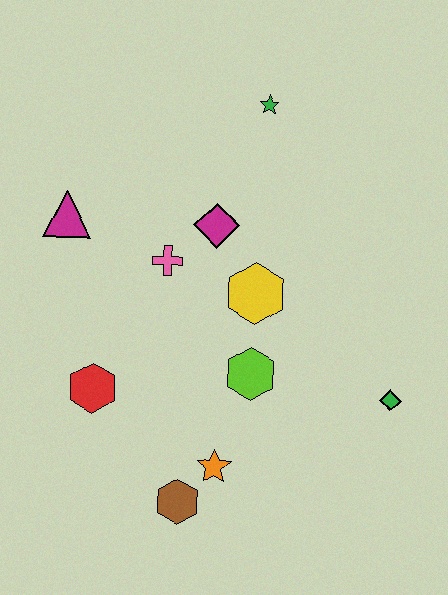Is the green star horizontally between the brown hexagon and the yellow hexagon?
No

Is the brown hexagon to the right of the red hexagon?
Yes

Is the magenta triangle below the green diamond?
No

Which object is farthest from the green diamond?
The magenta triangle is farthest from the green diamond.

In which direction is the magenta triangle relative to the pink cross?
The magenta triangle is to the left of the pink cross.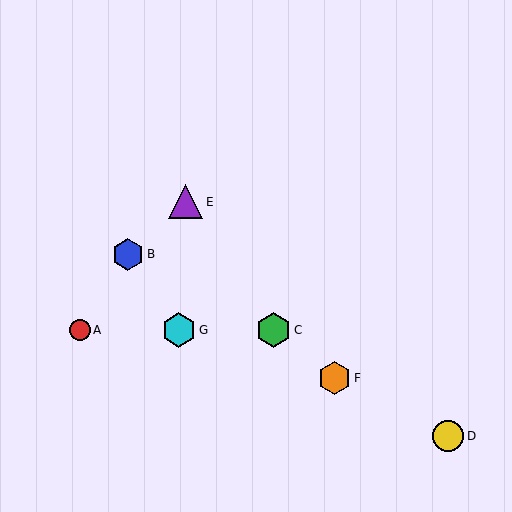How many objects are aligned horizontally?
3 objects (A, C, G) are aligned horizontally.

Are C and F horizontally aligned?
No, C is at y≈330 and F is at y≈378.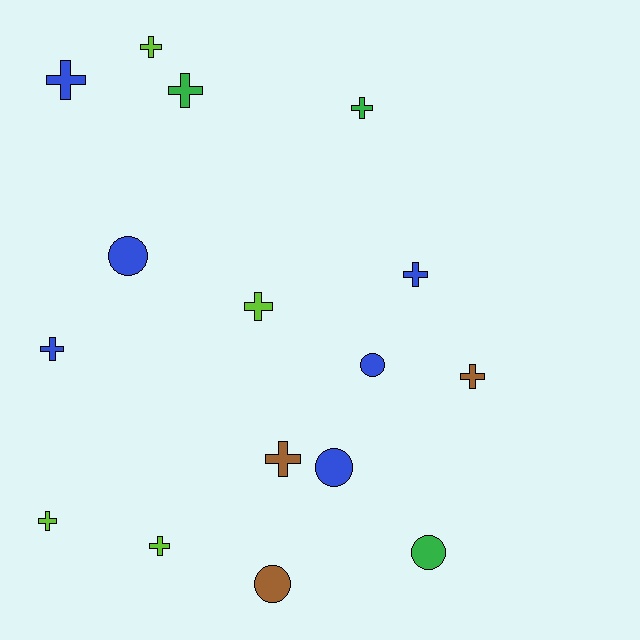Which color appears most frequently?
Blue, with 6 objects.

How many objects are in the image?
There are 16 objects.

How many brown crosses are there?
There are 2 brown crosses.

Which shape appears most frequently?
Cross, with 11 objects.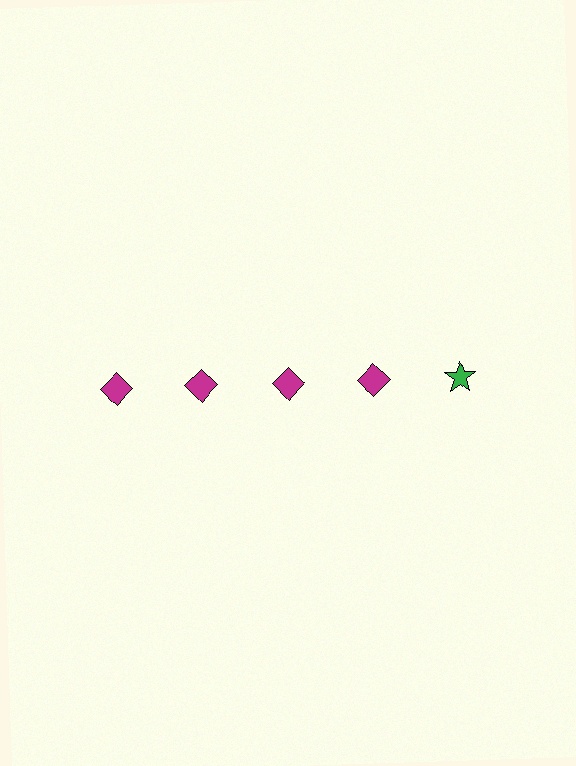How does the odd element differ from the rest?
It differs in both color (green instead of magenta) and shape (star instead of diamond).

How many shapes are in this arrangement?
There are 5 shapes arranged in a grid pattern.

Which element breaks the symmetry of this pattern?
The green star in the top row, rightmost column breaks the symmetry. All other shapes are magenta diamonds.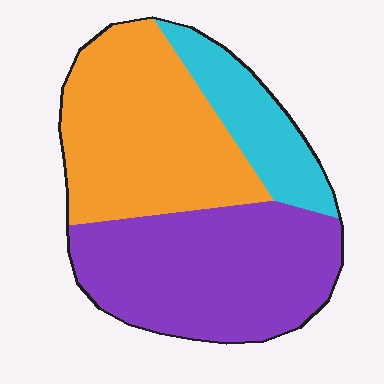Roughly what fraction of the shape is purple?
Purple covers around 45% of the shape.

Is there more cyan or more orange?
Orange.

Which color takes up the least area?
Cyan, at roughly 15%.